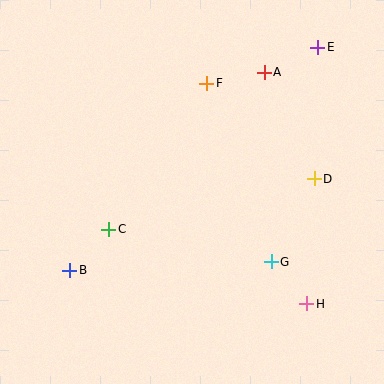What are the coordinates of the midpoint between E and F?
The midpoint between E and F is at (262, 65).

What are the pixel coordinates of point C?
Point C is at (109, 229).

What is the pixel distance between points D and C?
The distance between D and C is 211 pixels.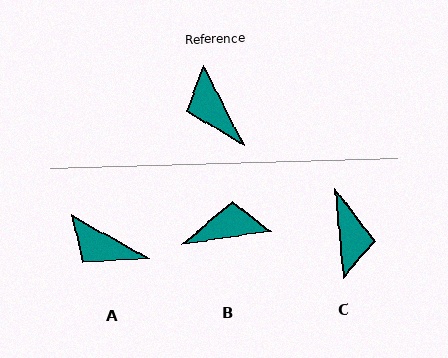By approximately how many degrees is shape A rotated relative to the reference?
Approximately 34 degrees counter-clockwise.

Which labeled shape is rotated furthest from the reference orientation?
C, about 159 degrees away.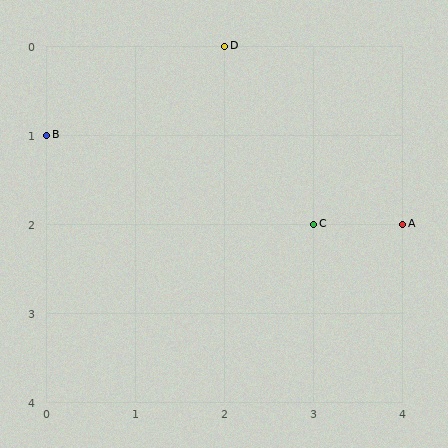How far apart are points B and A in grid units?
Points B and A are 4 columns and 1 row apart (about 4.1 grid units diagonally).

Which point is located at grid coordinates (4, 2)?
Point A is at (4, 2).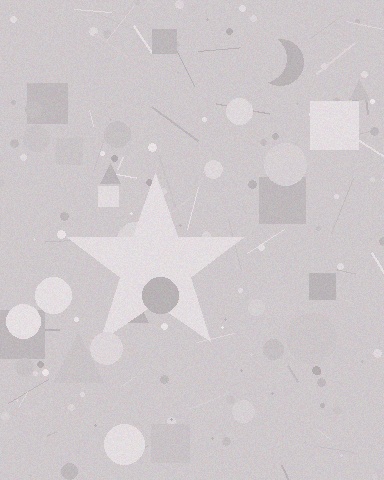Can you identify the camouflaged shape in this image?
The camouflaged shape is a star.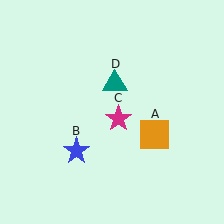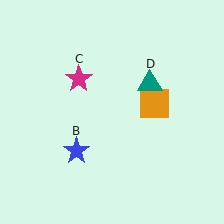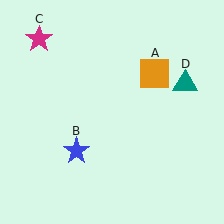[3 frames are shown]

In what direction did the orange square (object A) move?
The orange square (object A) moved up.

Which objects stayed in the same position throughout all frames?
Blue star (object B) remained stationary.